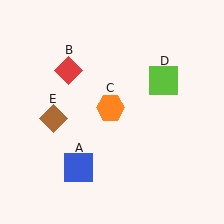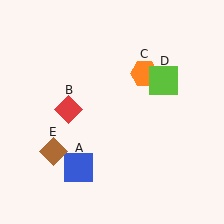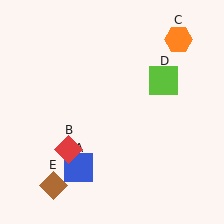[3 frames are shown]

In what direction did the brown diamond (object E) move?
The brown diamond (object E) moved down.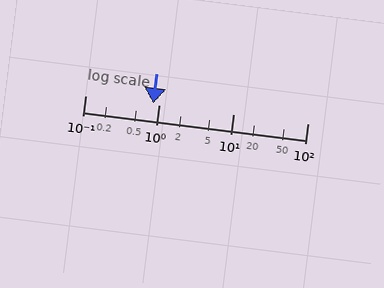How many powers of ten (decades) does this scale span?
The scale spans 3 decades, from 0.1 to 100.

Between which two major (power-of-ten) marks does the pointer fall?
The pointer is between 0.1 and 1.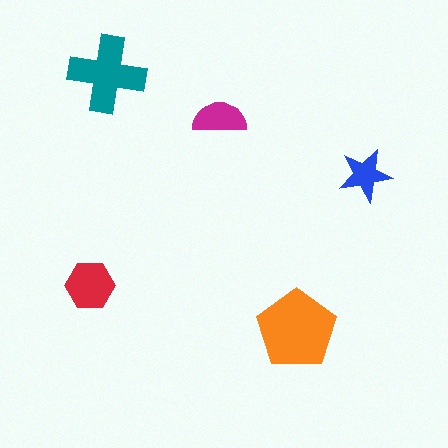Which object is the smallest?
The blue star.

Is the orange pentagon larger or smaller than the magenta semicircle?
Larger.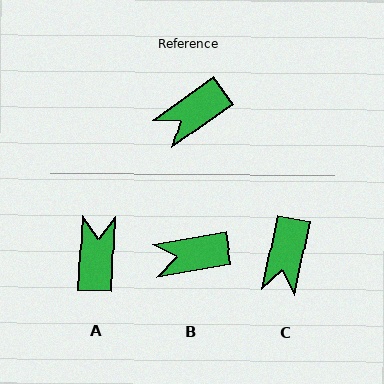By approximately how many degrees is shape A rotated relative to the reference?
Approximately 128 degrees clockwise.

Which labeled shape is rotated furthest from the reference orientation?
A, about 128 degrees away.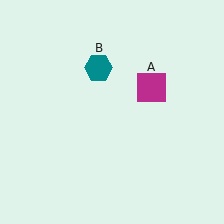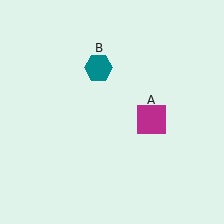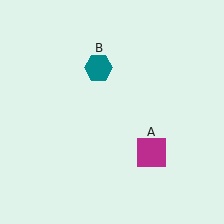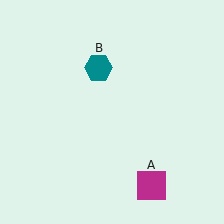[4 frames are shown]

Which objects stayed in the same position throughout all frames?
Teal hexagon (object B) remained stationary.